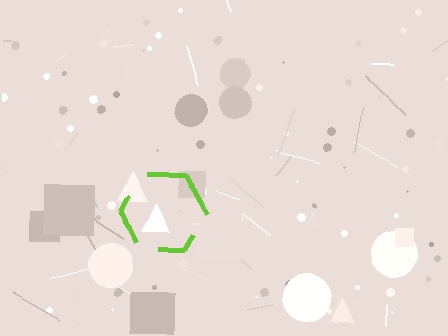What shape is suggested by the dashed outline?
The dashed outline suggests a hexagon.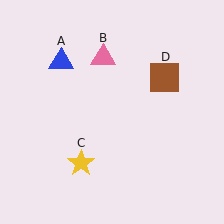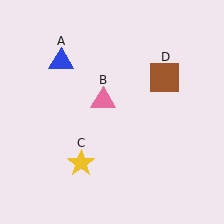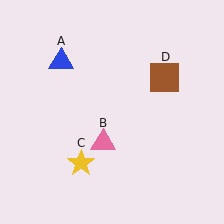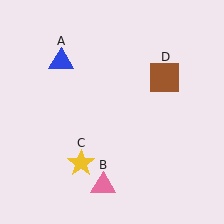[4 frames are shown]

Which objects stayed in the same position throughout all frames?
Blue triangle (object A) and yellow star (object C) and brown square (object D) remained stationary.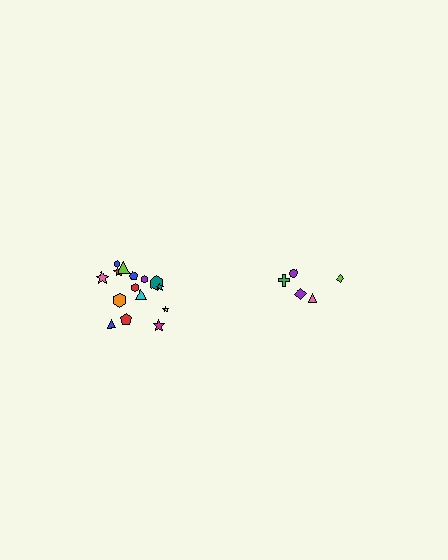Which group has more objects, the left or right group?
The left group.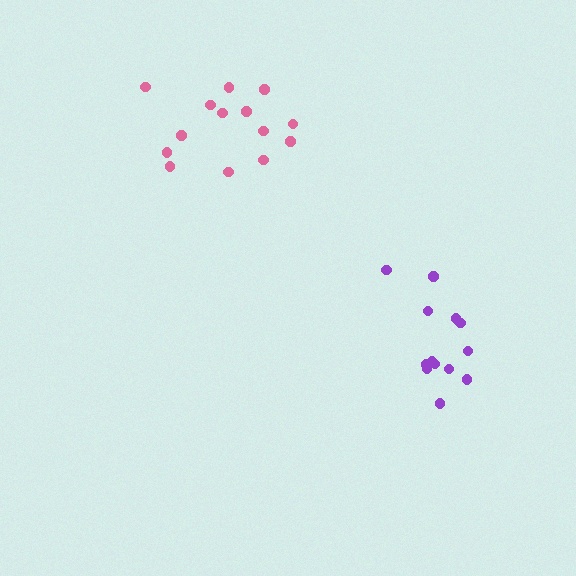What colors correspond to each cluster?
The clusters are colored: purple, pink.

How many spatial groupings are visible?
There are 2 spatial groupings.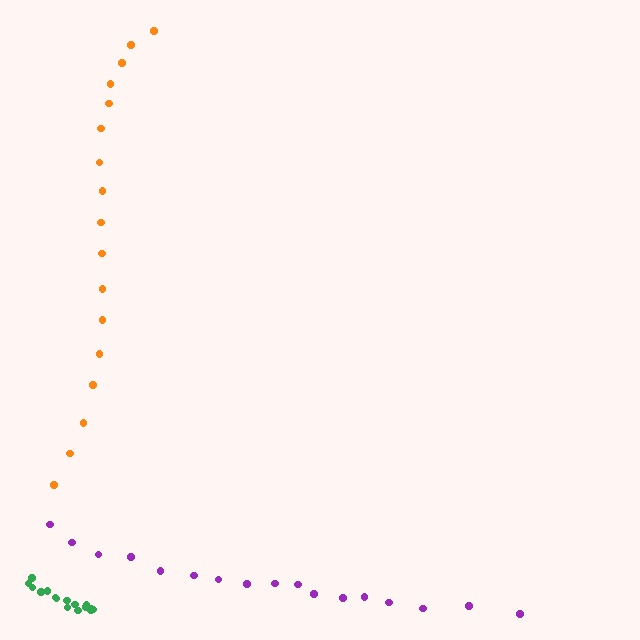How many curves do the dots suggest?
There are 3 distinct paths.